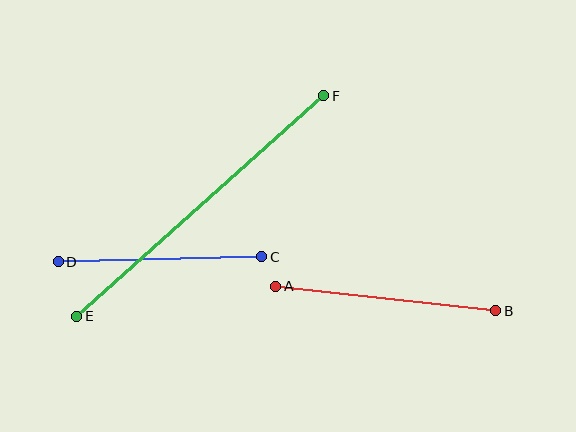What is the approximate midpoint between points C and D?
The midpoint is at approximately (160, 259) pixels.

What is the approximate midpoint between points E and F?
The midpoint is at approximately (200, 206) pixels.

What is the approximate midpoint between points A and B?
The midpoint is at approximately (386, 299) pixels.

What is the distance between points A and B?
The distance is approximately 221 pixels.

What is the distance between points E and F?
The distance is approximately 331 pixels.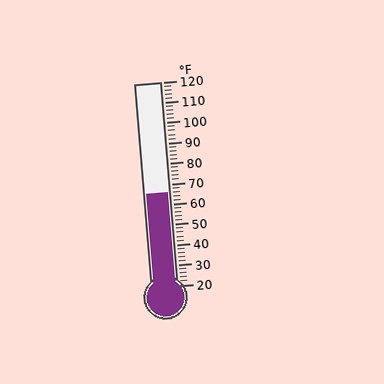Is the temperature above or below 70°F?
The temperature is below 70°F.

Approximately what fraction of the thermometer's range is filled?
The thermometer is filled to approximately 45% of its range.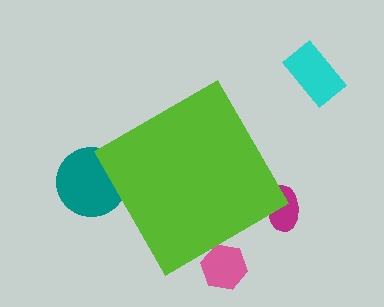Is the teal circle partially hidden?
Yes, the teal circle is partially hidden behind the lime diamond.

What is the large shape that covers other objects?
A lime diamond.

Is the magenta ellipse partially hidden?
Yes, the magenta ellipse is partially hidden behind the lime diamond.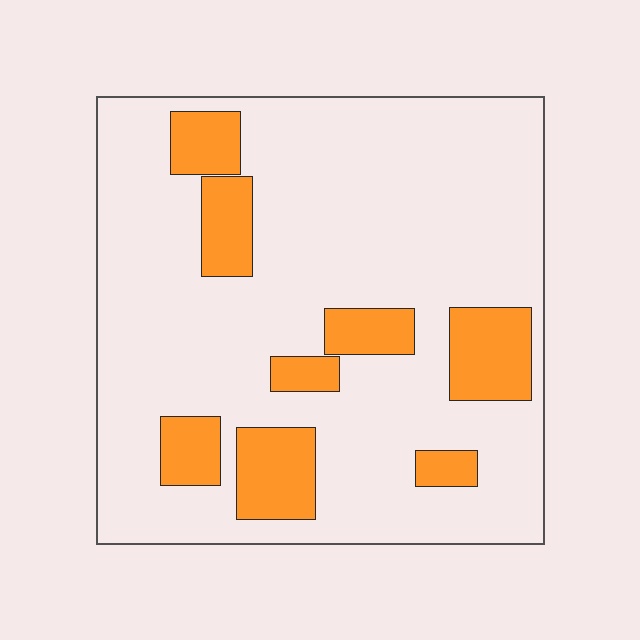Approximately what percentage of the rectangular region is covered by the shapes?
Approximately 20%.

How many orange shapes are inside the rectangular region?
8.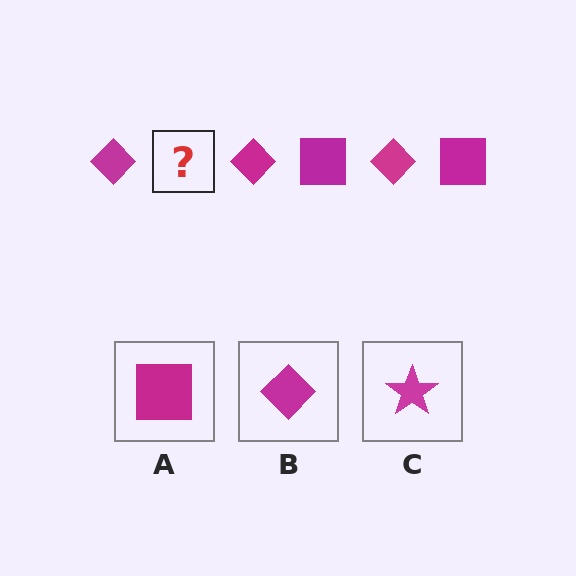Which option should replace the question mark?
Option A.